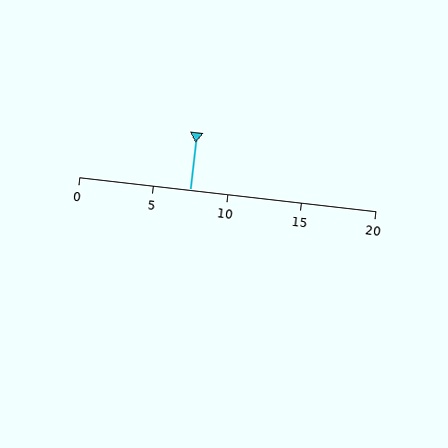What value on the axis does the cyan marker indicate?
The marker indicates approximately 7.5.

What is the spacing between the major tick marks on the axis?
The major ticks are spaced 5 apart.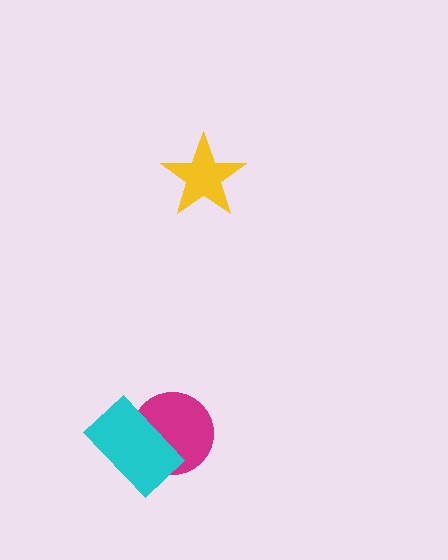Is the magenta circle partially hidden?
Yes, it is partially covered by another shape.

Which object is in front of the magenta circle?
The cyan rectangle is in front of the magenta circle.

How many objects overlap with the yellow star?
0 objects overlap with the yellow star.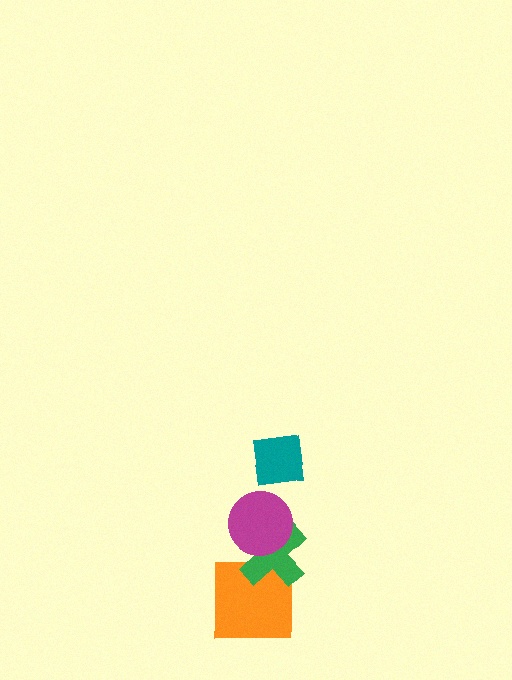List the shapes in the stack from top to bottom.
From top to bottom: the teal square, the magenta circle, the green cross, the orange square.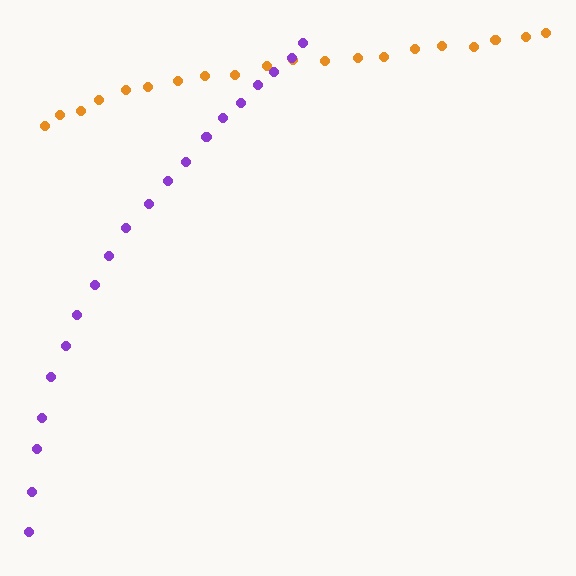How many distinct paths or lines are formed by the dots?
There are 2 distinct paths.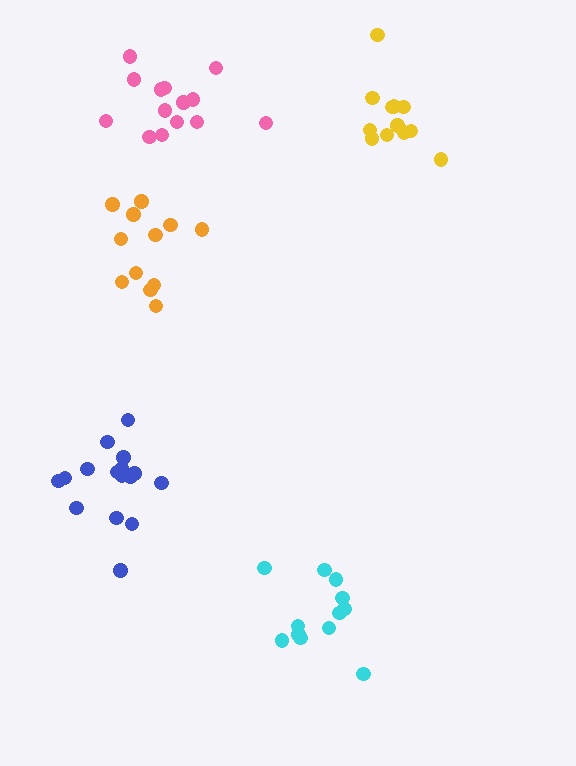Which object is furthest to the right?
The yellow cluster is rightmost.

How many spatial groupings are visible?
There are 5 spatial groupings.